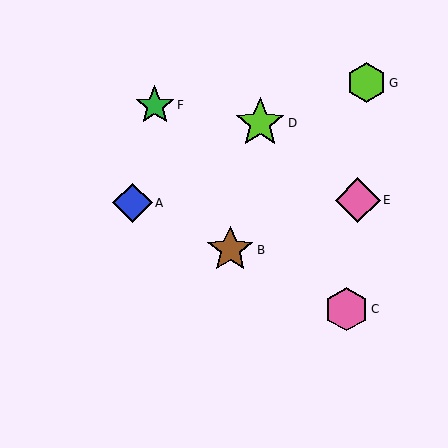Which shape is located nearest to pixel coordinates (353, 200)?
The pink diamond (labeled E) at (358, 200) is nearest to that location.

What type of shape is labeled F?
Shape F is a green star.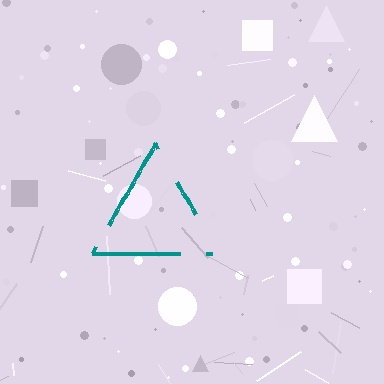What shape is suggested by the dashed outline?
The dashed outline suggests a triangle.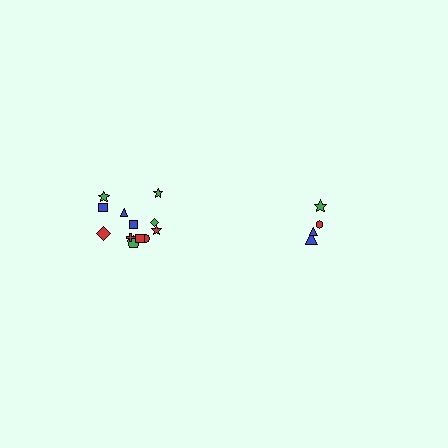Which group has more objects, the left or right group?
The left group.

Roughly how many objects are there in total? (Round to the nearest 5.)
Roughly 15 objects in total.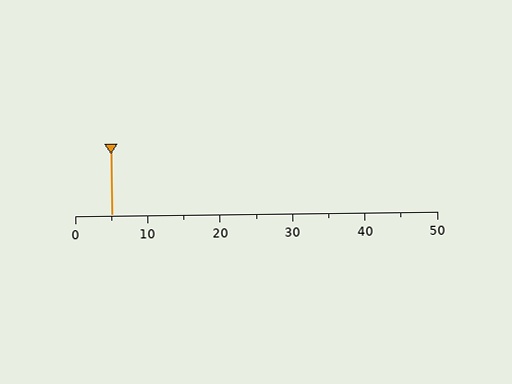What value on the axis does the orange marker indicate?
The marker indicates approximately 5.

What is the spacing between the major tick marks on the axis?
The major ticks are spaced 10 apart.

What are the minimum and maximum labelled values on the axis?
The axis runs from 0 to 50.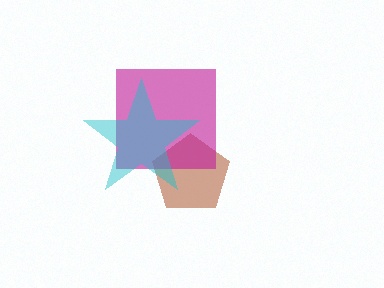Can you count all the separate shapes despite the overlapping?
Yes, there are 3 separate shapes.